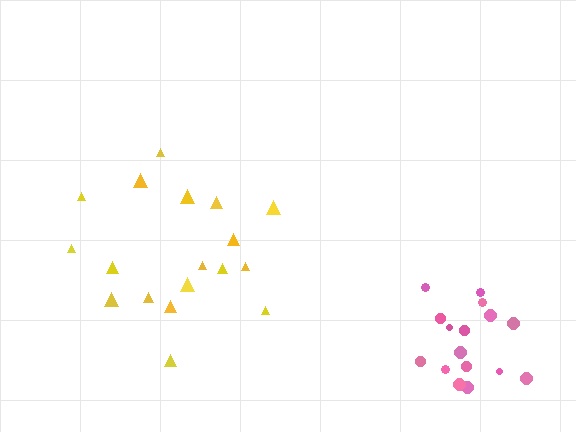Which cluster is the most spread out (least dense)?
Yellow.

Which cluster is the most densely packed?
Pink.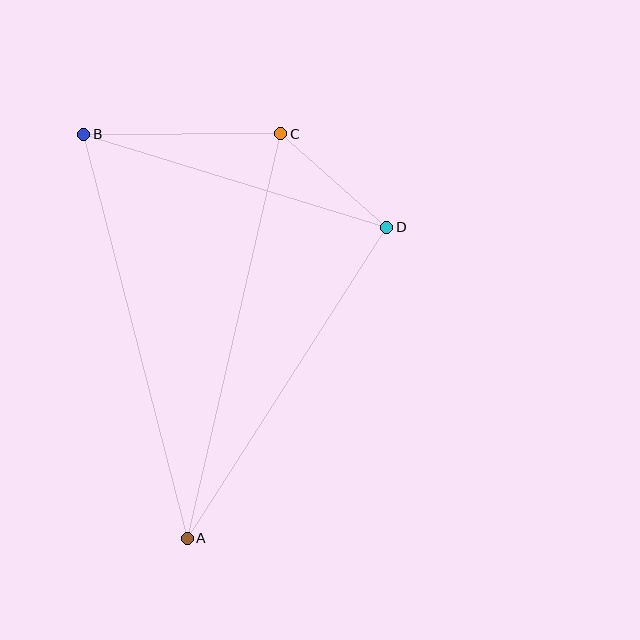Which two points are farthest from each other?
Points A and B are farthest from each other.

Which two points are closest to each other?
Points C and D are closest to each other.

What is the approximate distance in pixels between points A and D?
The distance between A and D is approximately 369 pixels.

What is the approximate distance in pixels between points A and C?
The distance between A and C is approximately 415 pixels.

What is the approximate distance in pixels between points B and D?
The distance between B and D is approximately 317 pixels.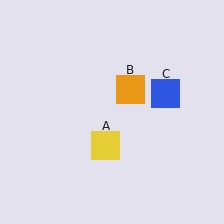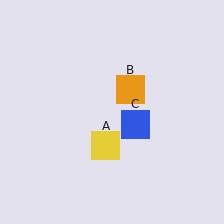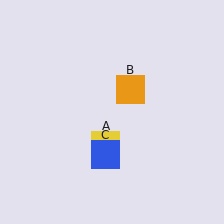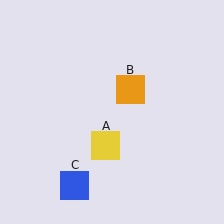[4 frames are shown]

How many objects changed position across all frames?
1 object changed position: blue square (object C).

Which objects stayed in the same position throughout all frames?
Yellow square (object A) and orange square (object B) remained stationary.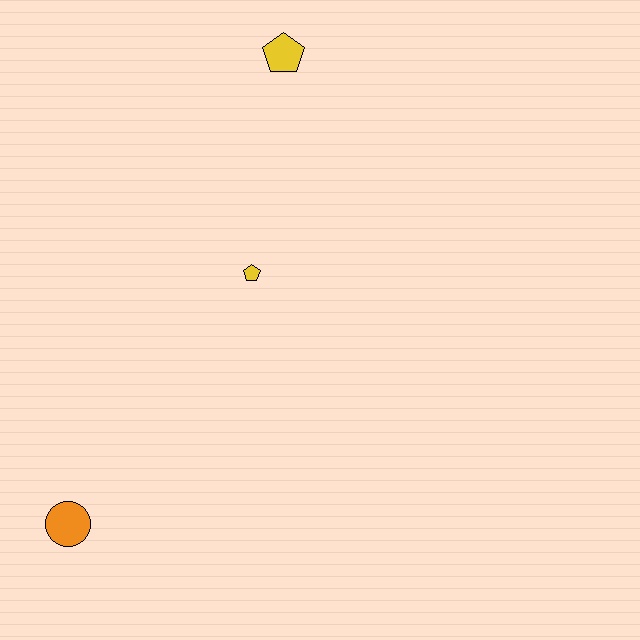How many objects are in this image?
There are 3 objects.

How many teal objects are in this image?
There are no teal objects.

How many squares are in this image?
There are no squares.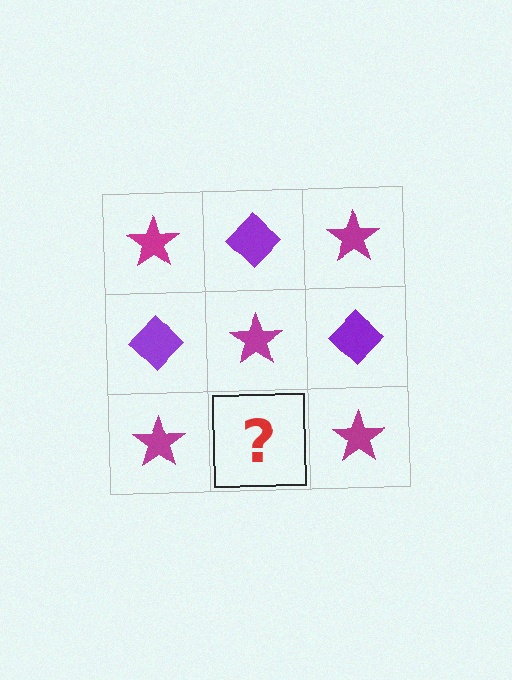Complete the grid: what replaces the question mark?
The question mark should be replaced with a purple diamond.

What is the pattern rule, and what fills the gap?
The rule is that it alternates magenta star and purple diamond in a checkerboard pattern. The gap should be filled with a purple diamond.